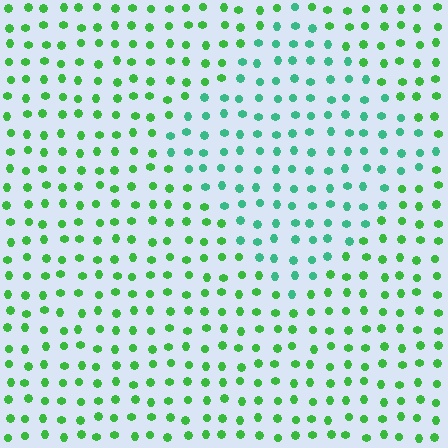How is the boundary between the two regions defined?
The boundary is defined purely by a slight shift in hue (about 34 degrees). Spacing, size, and orientation are identical on both sides.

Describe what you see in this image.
The image is filled with small green elements in a uniform arrangement. A diamond-shaped region is visible where the elements are tinted to a slightly different hue, forming a subtle color boundary.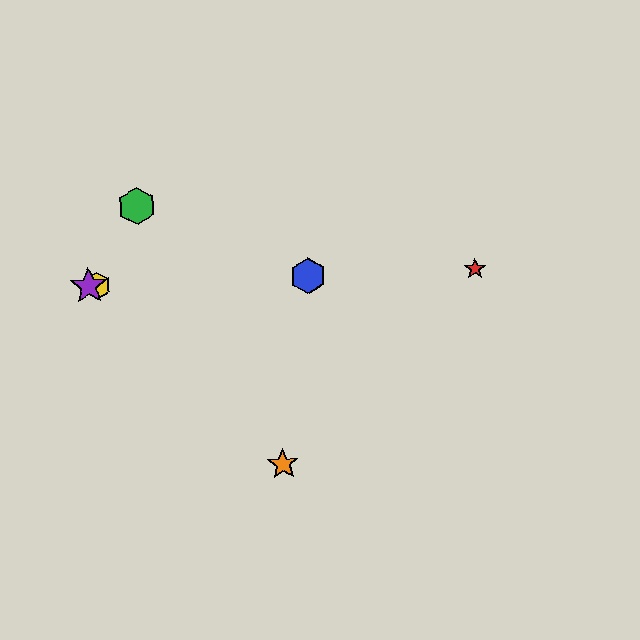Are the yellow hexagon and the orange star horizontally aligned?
No, the yellow hexagon is at y≈286 and the orange star is at y≈464.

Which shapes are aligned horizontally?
The red star, the blue hexagon, the yellow hexagon, the purple star are aligned horizontally.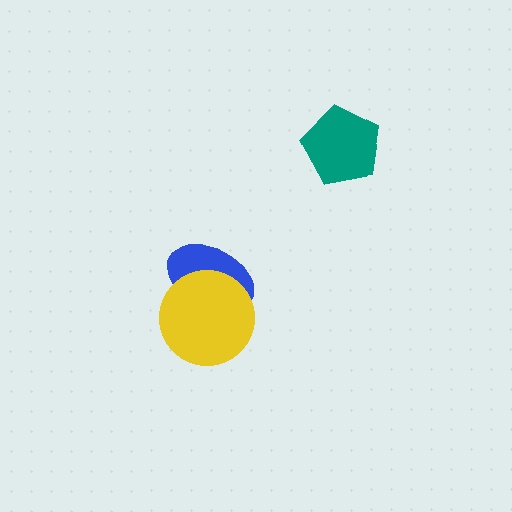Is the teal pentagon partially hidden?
No, no other shape covers it.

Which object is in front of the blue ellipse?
The yellow circle is in front of the blue ellipse.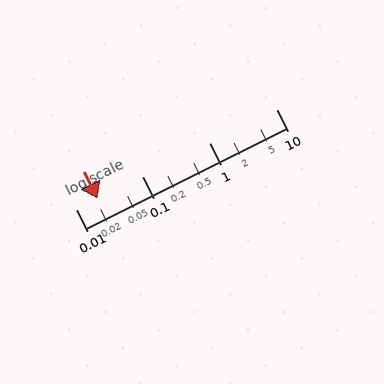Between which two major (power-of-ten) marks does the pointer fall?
The pointer is between 0.01 and 0.1.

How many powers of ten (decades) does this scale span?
The scale spans 3 decades, from 0.01 to 10.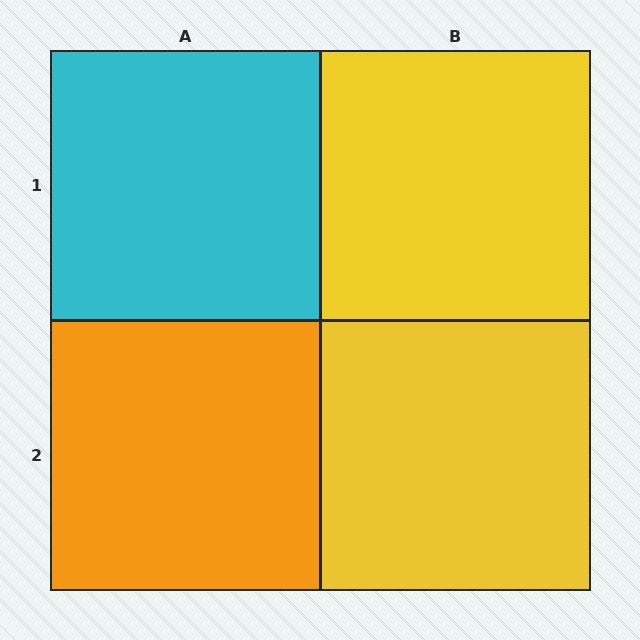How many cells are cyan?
1 cell is cyan.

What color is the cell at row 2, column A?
Orange.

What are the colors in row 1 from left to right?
Cyan, yellow.